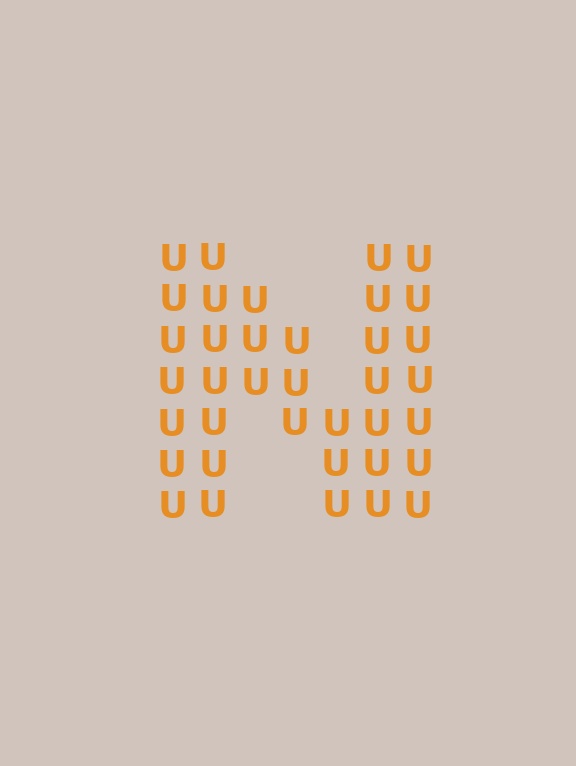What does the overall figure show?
The overall figure shows the letter N.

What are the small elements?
The small elements are letter U's.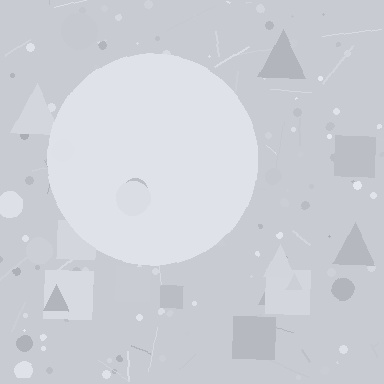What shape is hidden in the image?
A circle is hidden in the image.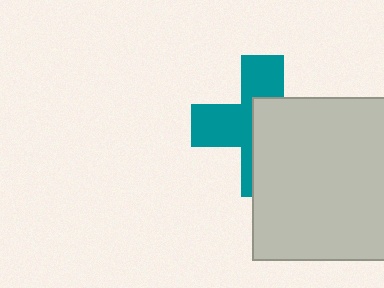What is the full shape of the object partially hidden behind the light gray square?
The partially hidden object is a teal cross.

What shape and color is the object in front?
The object in front is a light gray square.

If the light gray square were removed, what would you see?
You would see the complete teal cross.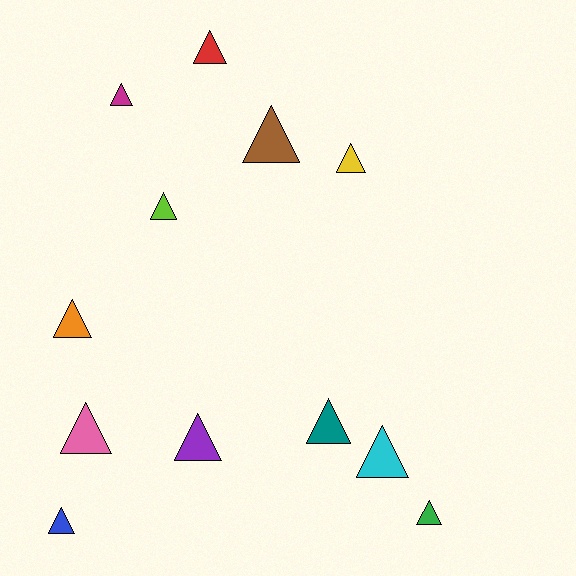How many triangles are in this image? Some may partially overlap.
There are 12 triangles.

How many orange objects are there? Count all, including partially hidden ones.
There is 1 orange object.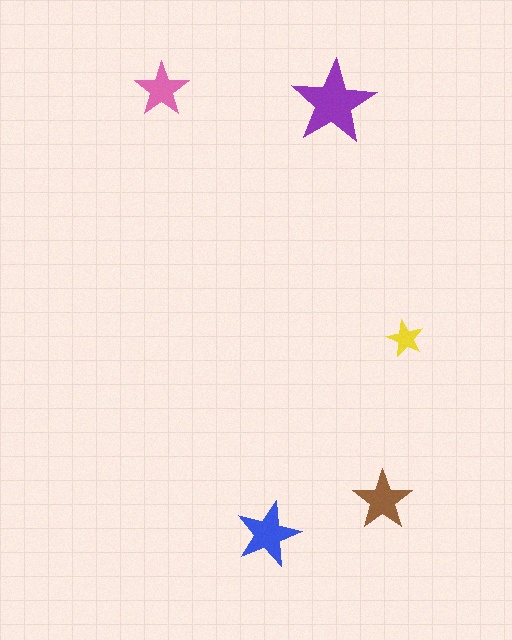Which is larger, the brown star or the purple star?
The purple one.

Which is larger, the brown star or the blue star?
The blue one.